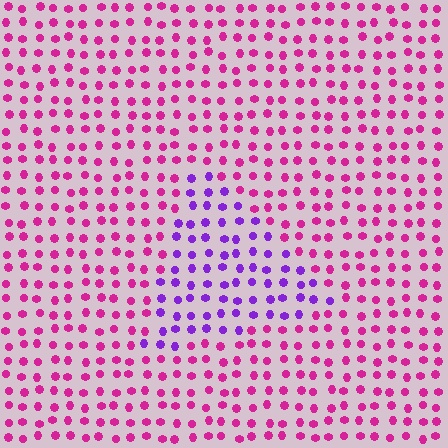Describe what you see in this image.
The image is filled with small magenta elements in a uniform arrangement. A triangle-shaped region is visible where the elements are tinted to a slightly different hue, forming a subtle color boundary.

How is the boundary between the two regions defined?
The boundary is defined purely by a slight shift in hue (about 47 degrees). Spacing, size, and orientation are identical on both sides.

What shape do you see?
I see a triangle.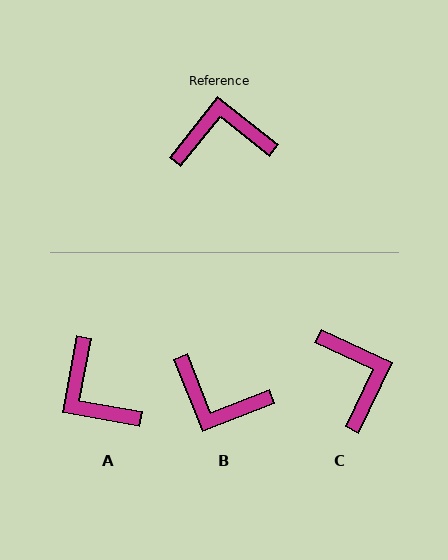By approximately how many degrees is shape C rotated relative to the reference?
Approximately 77 degrees clockwise.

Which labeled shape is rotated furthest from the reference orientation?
B, about 150 degrees away.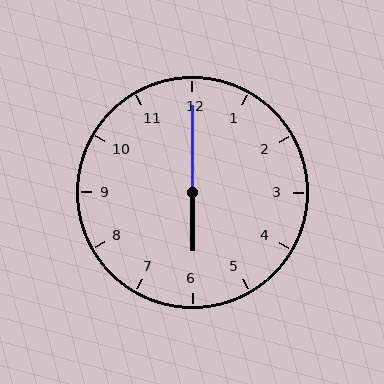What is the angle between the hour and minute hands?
Approximately 180 degrees.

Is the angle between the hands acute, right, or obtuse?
It is obtuse.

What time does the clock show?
6:00.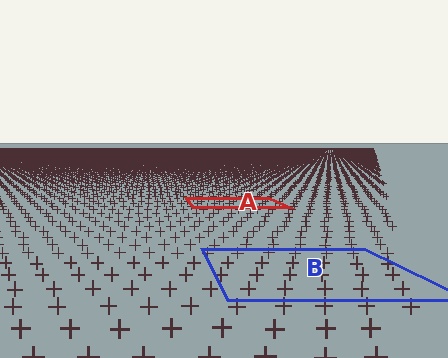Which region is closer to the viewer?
Region B is closer. The texture elements there are larger and more spread out.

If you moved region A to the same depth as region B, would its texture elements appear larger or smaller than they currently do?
They would appear larger. At a closer depth, the same texture elements are projected at a bigger on-screen size.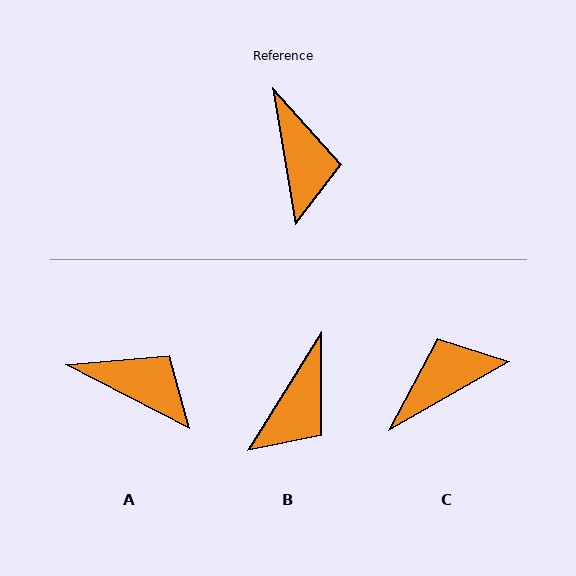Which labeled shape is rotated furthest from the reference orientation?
C, about 110 degrees away.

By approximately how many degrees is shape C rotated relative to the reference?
Approximately 110 degrees counter-clockwise.